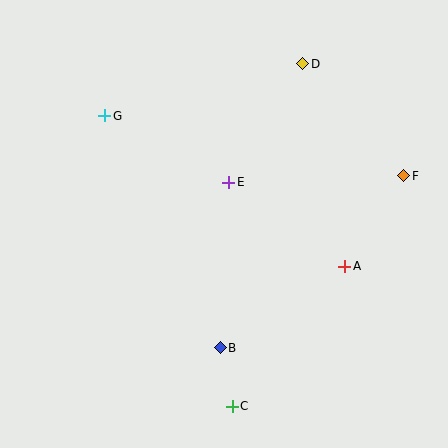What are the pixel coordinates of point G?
Point G is at (105, 116).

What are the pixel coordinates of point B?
Point B is at (220, 348).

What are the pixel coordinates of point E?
Point E is at (229, 182).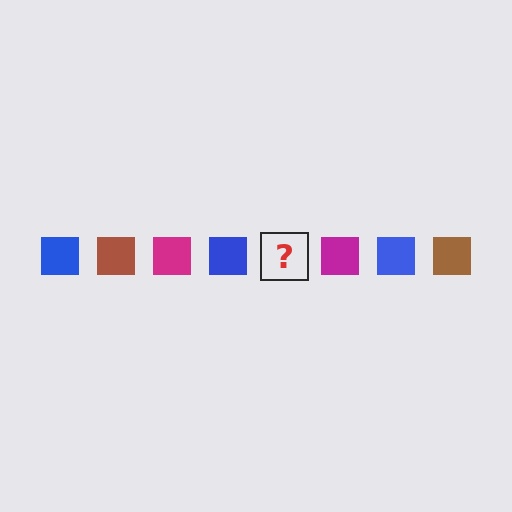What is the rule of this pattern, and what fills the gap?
The rule is that the pattern cycles through blue, brown, magenta squares. The gap should be filled with a brown square.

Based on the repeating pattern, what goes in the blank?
The blank should be a brown square.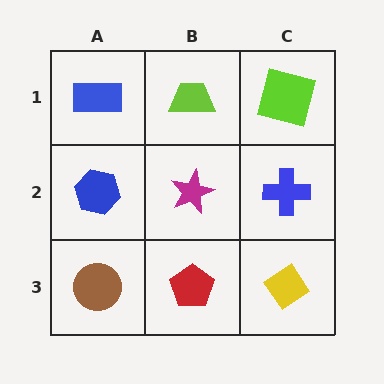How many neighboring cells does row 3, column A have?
2.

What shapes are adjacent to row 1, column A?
A blue hexagon (row 2, column A), a lime trapezoid (row 1, column B).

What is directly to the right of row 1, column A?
A lime trapezoid.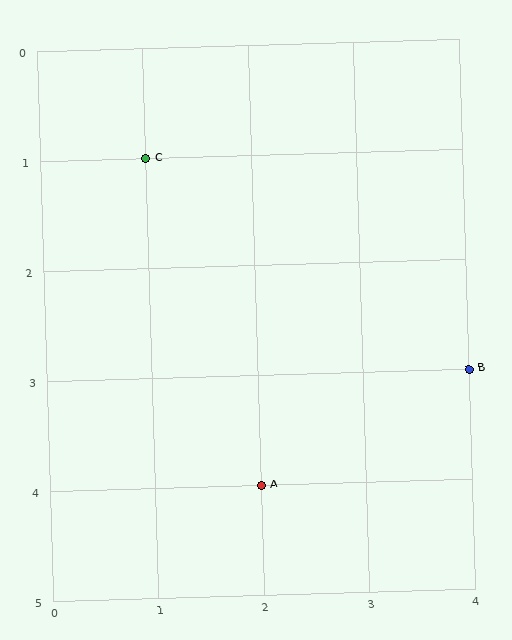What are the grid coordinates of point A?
Point A is at grid coordinates (2, 4).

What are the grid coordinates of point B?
Point B is at grid coordinates (4, 3).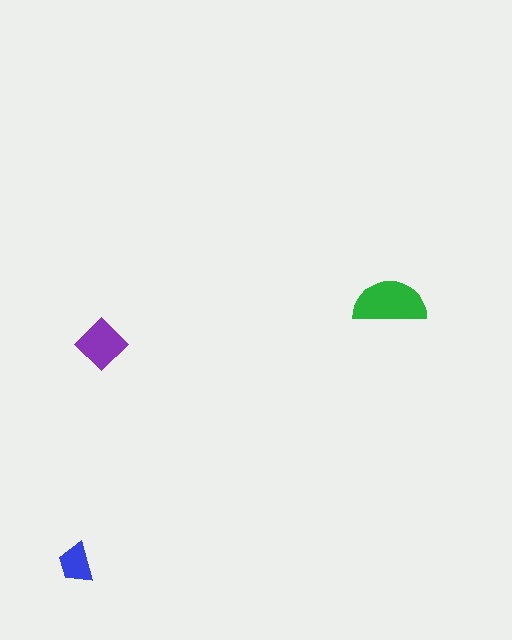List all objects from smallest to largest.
The blue trapezoid, the purple diamond, the green semicircle.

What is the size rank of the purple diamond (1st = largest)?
2nd.